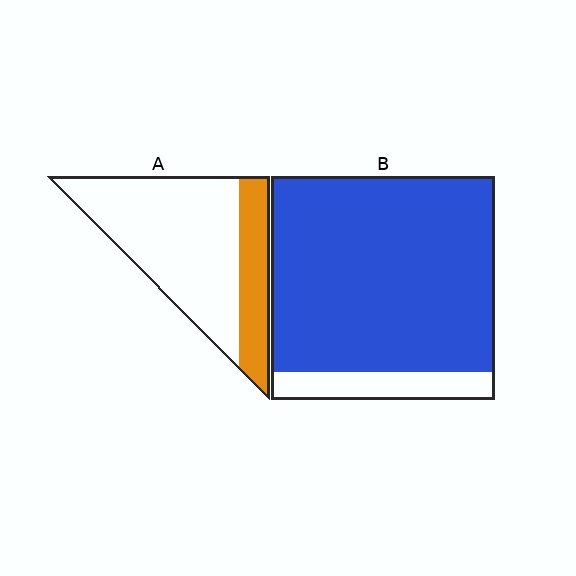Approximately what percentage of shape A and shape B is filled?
A is approximately 25% and B is approximately 90%.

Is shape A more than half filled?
No.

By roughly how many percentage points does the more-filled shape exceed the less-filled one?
By roughly 60 percentage points (B over A).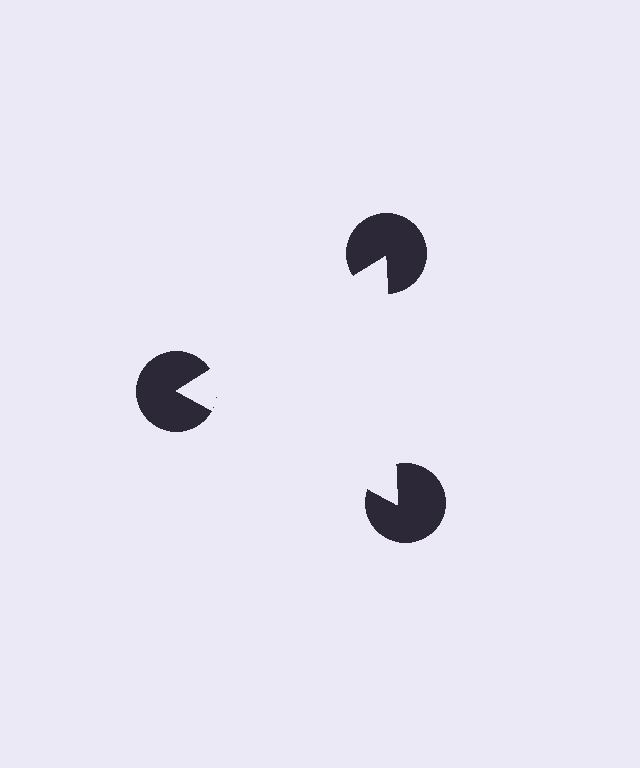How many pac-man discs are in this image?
There are 3 — one at each vertex of the illusory triangle.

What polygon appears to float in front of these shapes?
An illusory triangle — its edges are inferred from the aligned wedge cuts in the pac-man discs, not physically drawn.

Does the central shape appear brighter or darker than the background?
It typically appears slightly brighter than the background, even though no actual brightness change is drawn.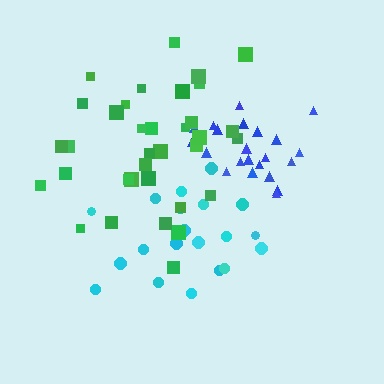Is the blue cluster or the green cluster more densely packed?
Blue.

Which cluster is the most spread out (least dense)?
Cyan.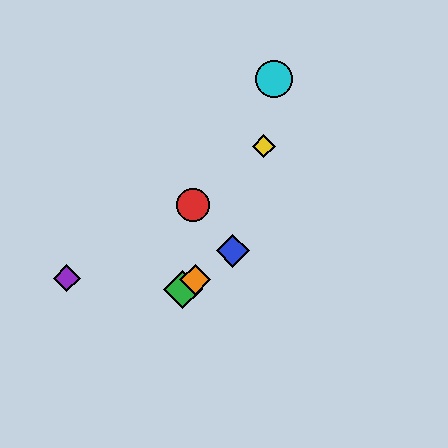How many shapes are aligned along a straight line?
3 shapes (the blue diamond, the green diamond, the orange diamond) are aligned along a straight line.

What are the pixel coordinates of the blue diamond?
The blue diamond is at (233, 251).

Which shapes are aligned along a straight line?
The blue diamond, the green diamond, the orange diamond are aligned along a straight line.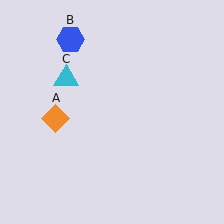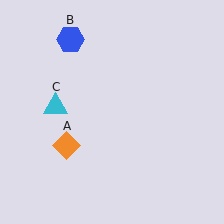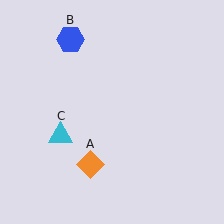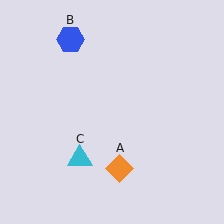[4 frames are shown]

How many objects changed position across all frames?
2 objects changed position: orange diamond (object A), cyan triangle (object C).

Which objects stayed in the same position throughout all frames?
Blue hexagon (object B) remained stationary.